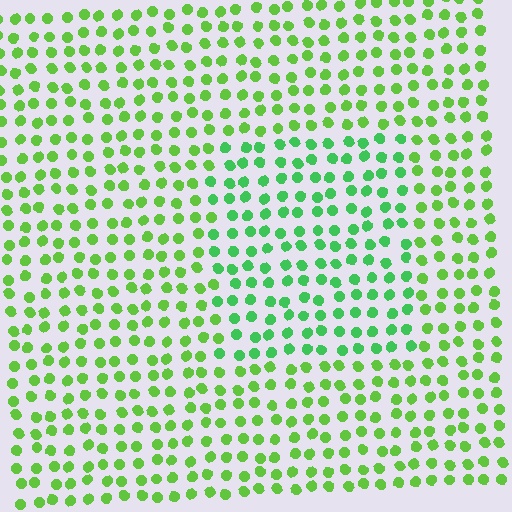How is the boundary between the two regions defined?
The boundary is defined purely by a slight shift in hue (about 27 degrees). Spacing, size, and orientation are identical on both sides.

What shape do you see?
I see a rectangle.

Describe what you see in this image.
The image is filled with small lime elements in a uniform arrangement. A rectangle-shaped region is visible where the elements are tinted to a slightly different hue, forming a subtle color boundary.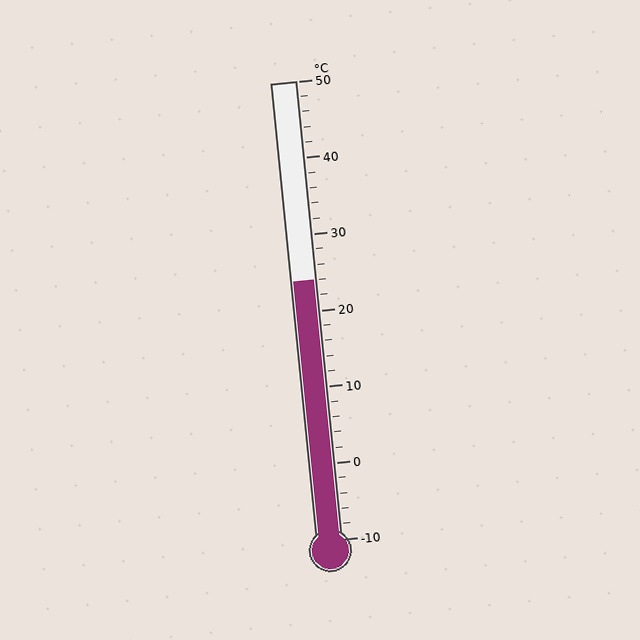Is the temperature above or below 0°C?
The temperature is above 0°C.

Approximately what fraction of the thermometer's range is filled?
The thermometer is filled to approximately 55% of its range.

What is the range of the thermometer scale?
The thermometer scale ranges from -10°C to 50°C.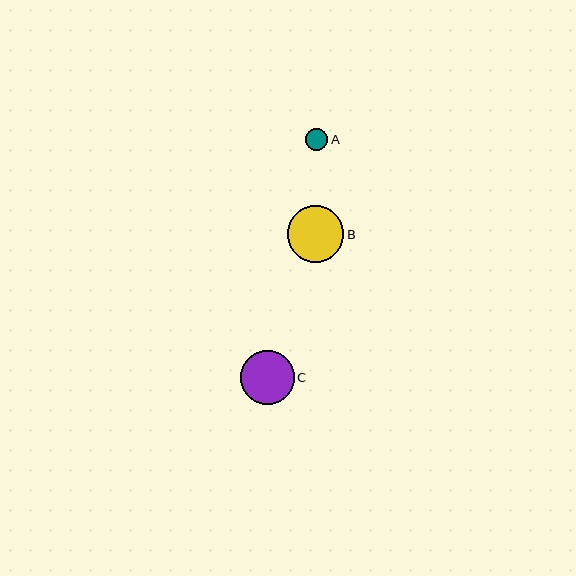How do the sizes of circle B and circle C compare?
Circle B and circle C are approximately the same size.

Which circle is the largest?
Circle B is the largest with a size of approximately 57 pixels.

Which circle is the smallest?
Circle A is the smallest with a size of approximately 22 pixels.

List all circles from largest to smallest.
From largest to smallest: B, C, A.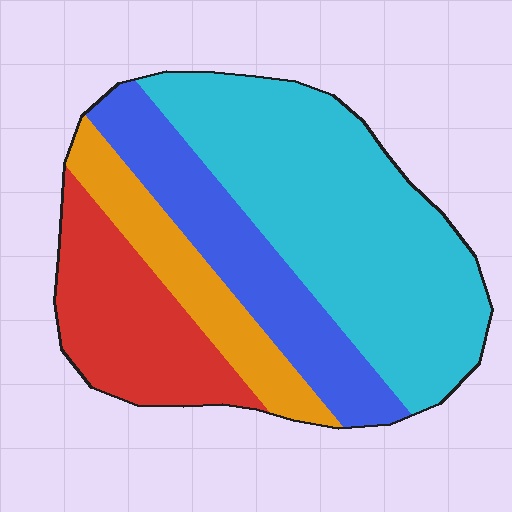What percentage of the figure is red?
Red covers around 20% of the figure.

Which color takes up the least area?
Orange, at roughly 15%.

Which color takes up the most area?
Cyan, at roughly 45%.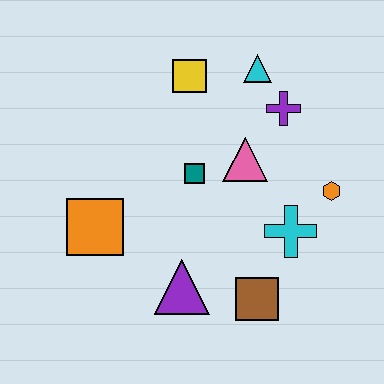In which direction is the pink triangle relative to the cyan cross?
The pink triangle is above the cyan cross.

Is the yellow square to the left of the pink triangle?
Yes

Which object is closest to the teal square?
The pink triangle is closest to the teal square.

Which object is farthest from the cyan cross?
The orange square is farthest from the cyan cross.